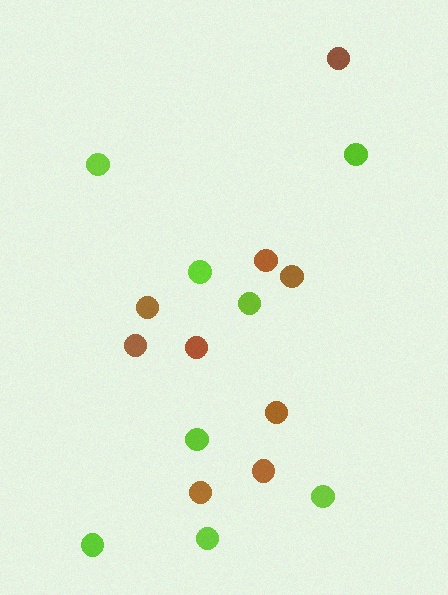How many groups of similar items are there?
There are 2 groups: one group of lime circles (8) and one group of brown circles (9).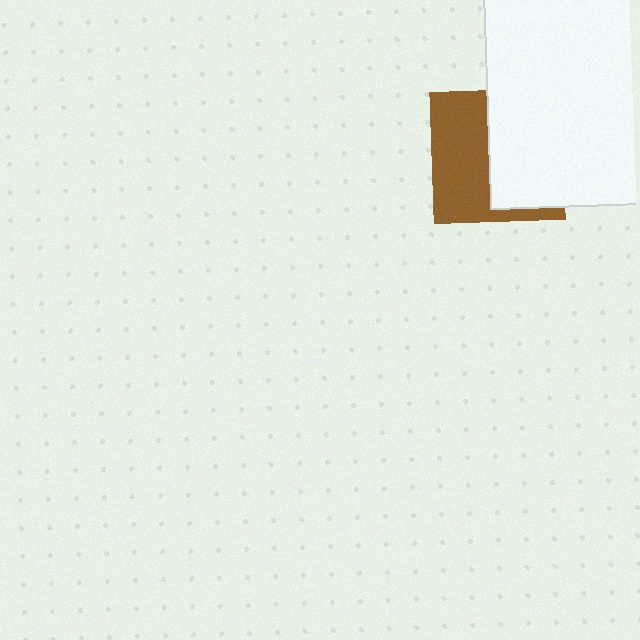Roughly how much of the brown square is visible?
About half of it is visible (roughly 48%).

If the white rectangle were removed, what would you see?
You would see the complete brown square.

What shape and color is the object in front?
The object in front is a white rectangle.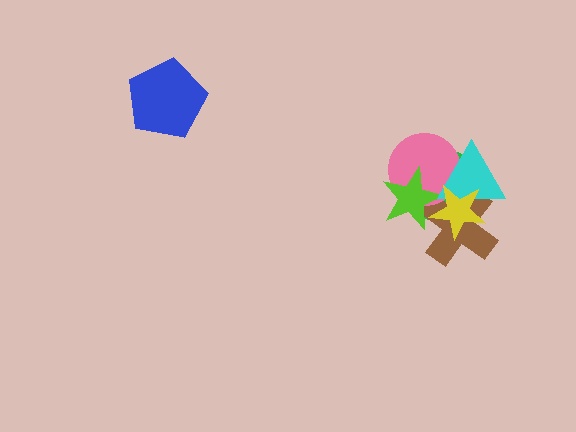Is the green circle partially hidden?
Yes, it is partially covered by another shape.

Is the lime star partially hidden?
Yes, it is partially covered by another shape.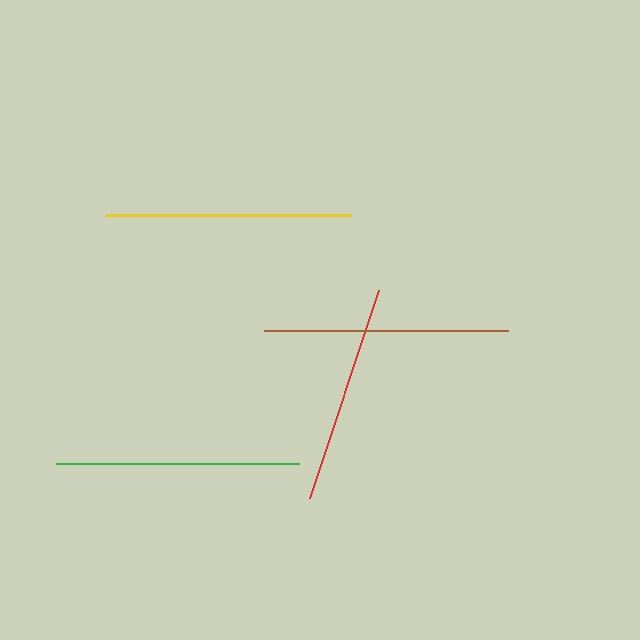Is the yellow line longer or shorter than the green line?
The yellow line is longer than the green line.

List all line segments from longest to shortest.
From longest to shortest: yellow, brown, green, red.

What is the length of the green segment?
The green segment is approximately 243 pixels long.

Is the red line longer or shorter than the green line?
The green line is longer than the red line.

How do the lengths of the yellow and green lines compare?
The yellow and green lines are approximately the same length.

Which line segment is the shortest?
The red line is the shortest at approximately 219 pixels.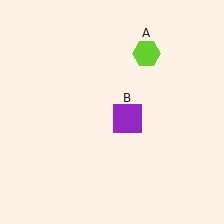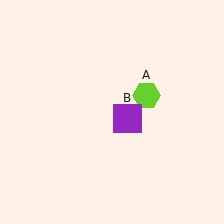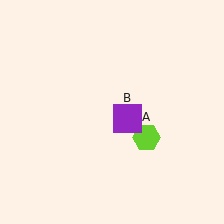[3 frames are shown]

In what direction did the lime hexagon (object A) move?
The lime hexagon (object A) moved down.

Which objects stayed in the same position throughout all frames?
Purple square (object B) remained stationary.